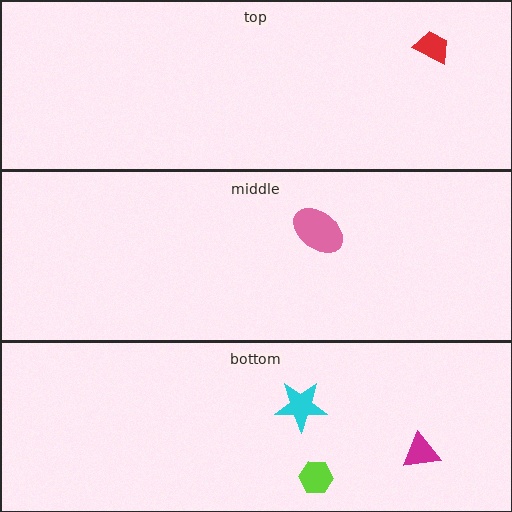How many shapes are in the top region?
1.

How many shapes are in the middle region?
1.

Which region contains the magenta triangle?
The bottom region.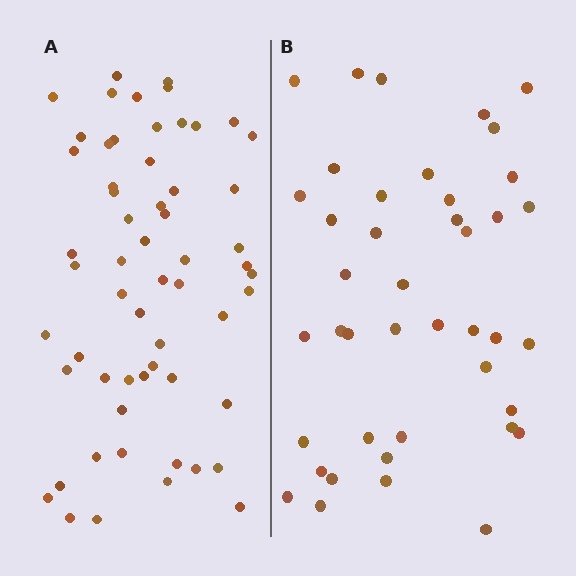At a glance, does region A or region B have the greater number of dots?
Region A (the left region) has more dots.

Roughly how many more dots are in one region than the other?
Region A has approximately 15 more dots than region B.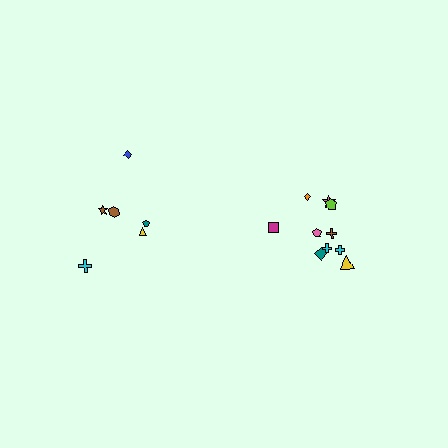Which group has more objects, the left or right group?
The right group.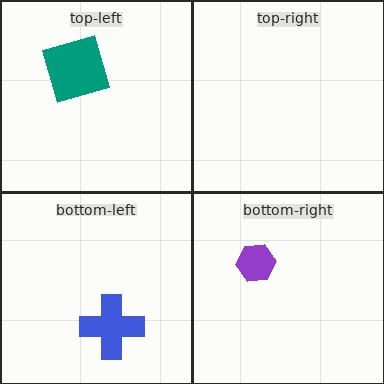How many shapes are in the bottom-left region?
1.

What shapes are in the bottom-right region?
The purple hexagon.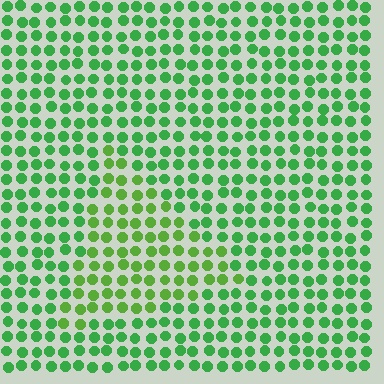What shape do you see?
I see a triangle.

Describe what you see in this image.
The image is filled with small green elements in a uniform arrangement. A triangle-shaped region is visible where the elements are tinted to a slightly different hue, forming a subtle color boundary.